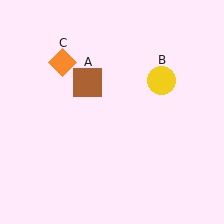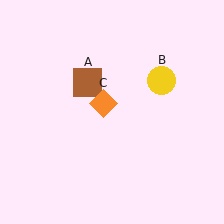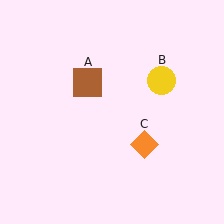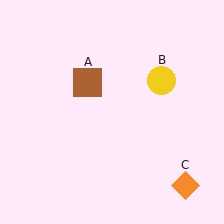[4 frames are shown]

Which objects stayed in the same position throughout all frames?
Brown square (object A) and yellow circle (object B) remained stationary.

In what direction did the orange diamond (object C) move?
The orange diamond (object C) moved down and to the right.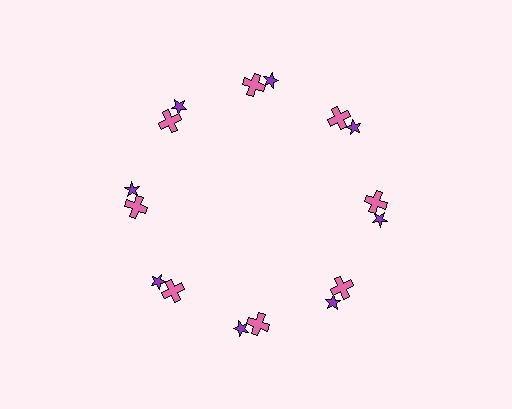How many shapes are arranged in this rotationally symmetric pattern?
There are 16 shapes, arranged in 8 groups of 2.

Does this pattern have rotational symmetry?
Yes, this pattern has 8-fold rotational symmetry. It looks the same after rotating 45 degrees around the center.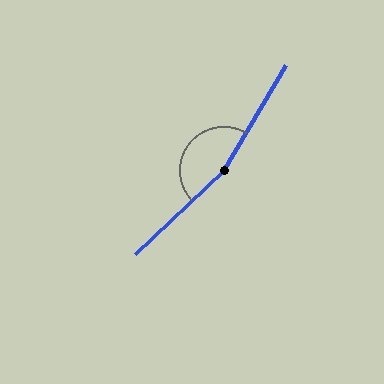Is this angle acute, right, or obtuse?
It is obtuse.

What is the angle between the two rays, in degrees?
Approximately 164 degrees.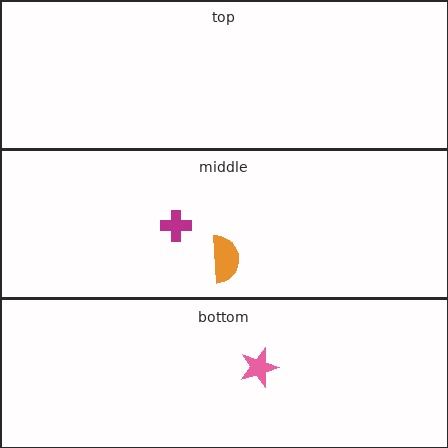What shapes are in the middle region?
The orange semicircle, the magenta cross.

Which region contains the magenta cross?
The middle region.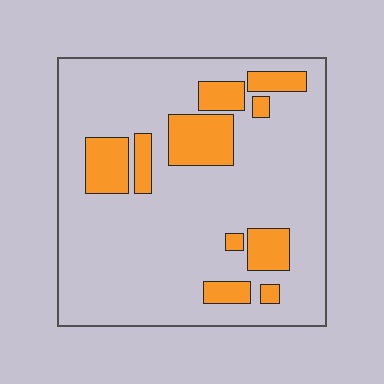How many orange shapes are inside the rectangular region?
10.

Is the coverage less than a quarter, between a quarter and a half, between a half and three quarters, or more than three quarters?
Less than a quarter.